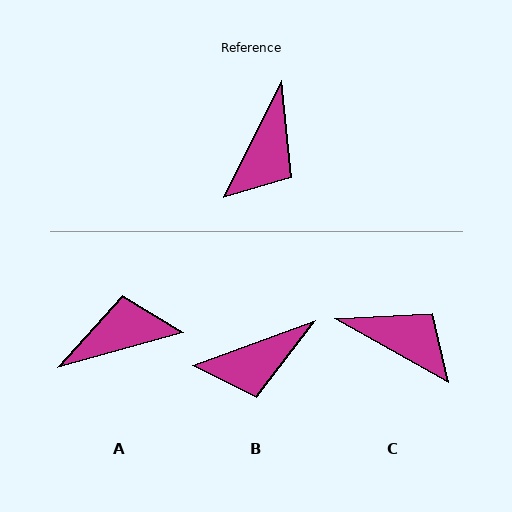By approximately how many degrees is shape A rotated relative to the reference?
Approximately 132 degrees counter-clockwise.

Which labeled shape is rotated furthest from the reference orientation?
A, about 132 degrees away.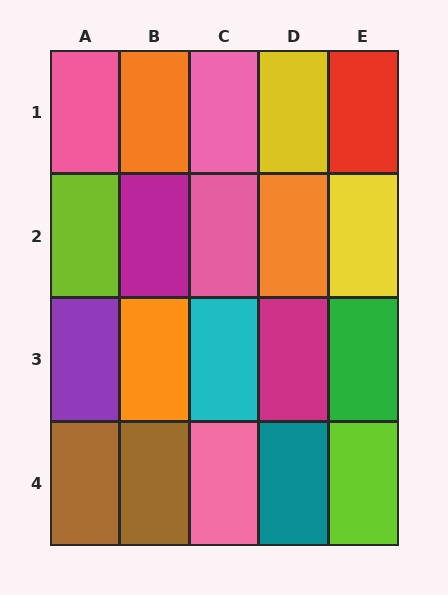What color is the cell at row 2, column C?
Pink.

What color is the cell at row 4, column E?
Lime.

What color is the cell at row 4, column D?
Teal.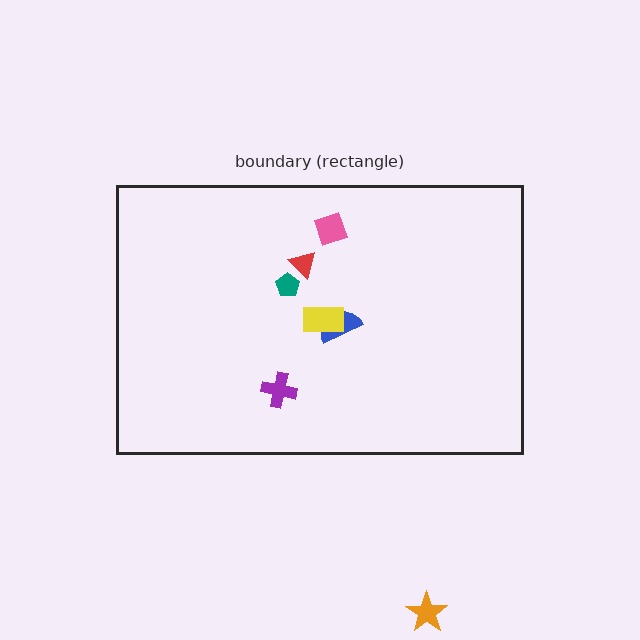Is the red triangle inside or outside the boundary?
Inside.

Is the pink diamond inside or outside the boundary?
Inside.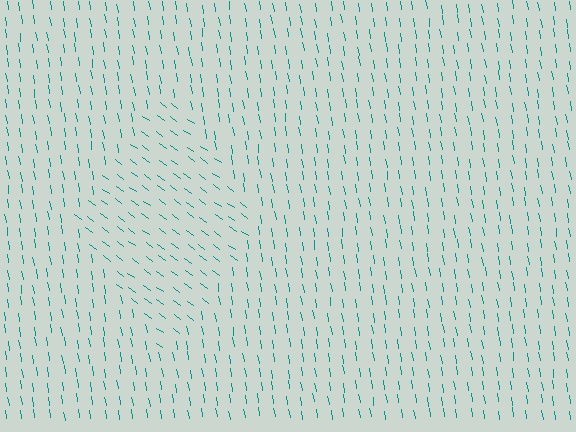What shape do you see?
I see a diamond.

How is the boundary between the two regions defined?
The boundary is defined purely by a change in line orientation (approximately 45 degrees difference). All lines are the same color and thickness.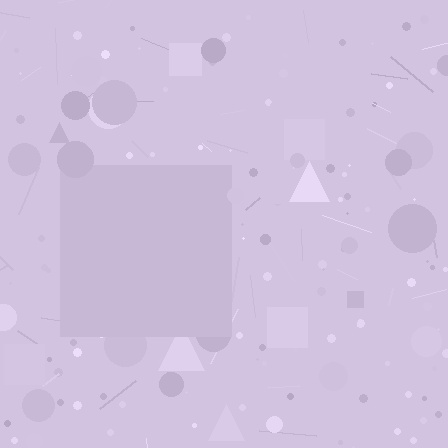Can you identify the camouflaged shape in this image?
The camouflaged shape is a square.